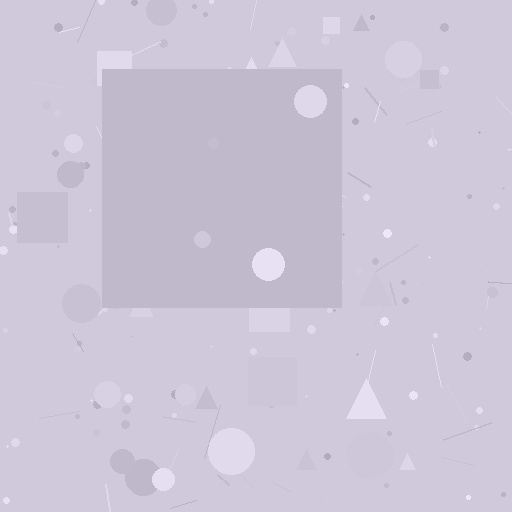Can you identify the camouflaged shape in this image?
The camouflaged shape is a square.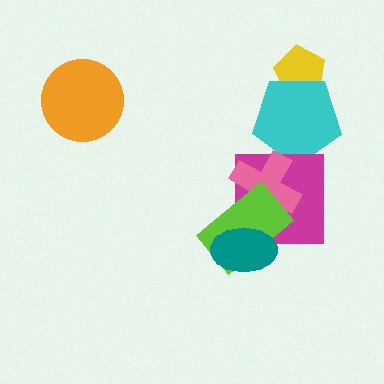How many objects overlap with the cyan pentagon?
2 objects overlap with the cyan pentagon.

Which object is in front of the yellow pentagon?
The cyan pentagon is in front of the yellow pentagon.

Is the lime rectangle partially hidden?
Yes, it is partially covered by another shape.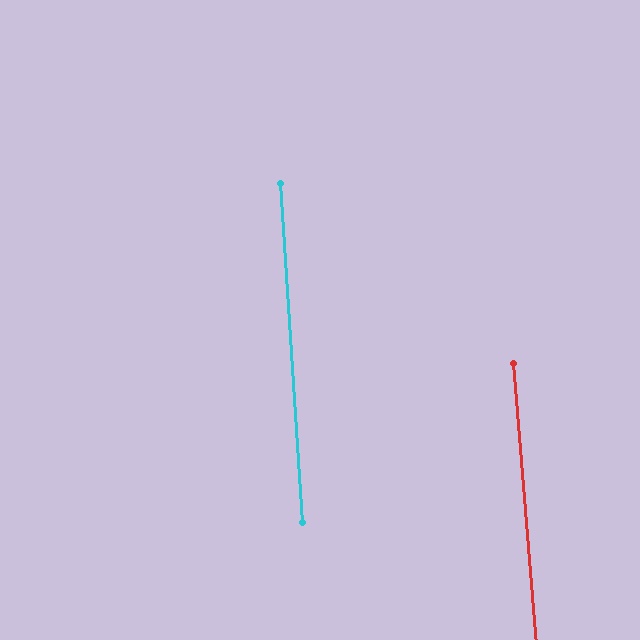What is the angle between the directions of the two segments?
Approximately 1 degree.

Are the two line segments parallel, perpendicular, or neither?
Parallel — their directions differ by only 0.8°.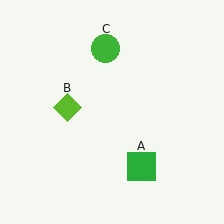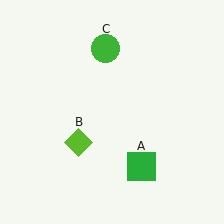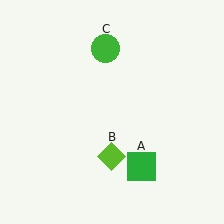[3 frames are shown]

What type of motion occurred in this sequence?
The lime diamond (object B) rotated counterclockwise around the center of the scene.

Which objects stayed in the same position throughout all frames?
Green square (object A) and green circle (object C) remained stationary.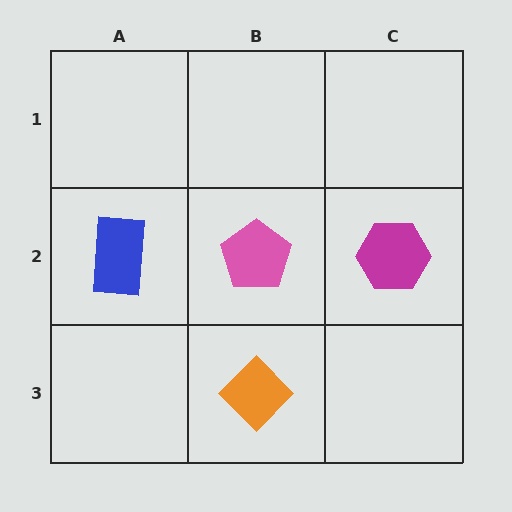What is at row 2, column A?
A blue rectangle.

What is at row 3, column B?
An orange diamond.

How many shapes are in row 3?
1 shape.